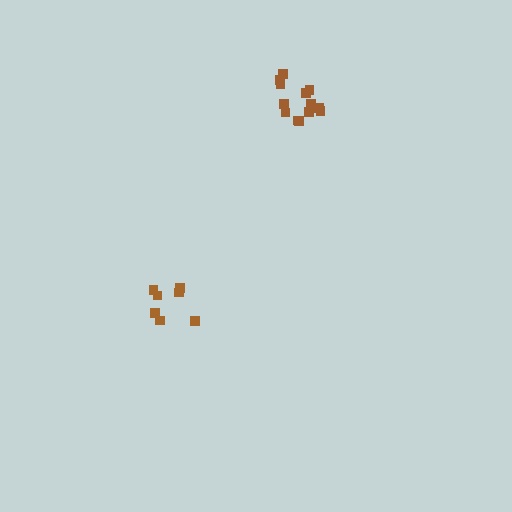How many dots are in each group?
Group 1: 7 dots, Group 2: 13 dots (20 total).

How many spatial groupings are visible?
There are 2 spatial groupings.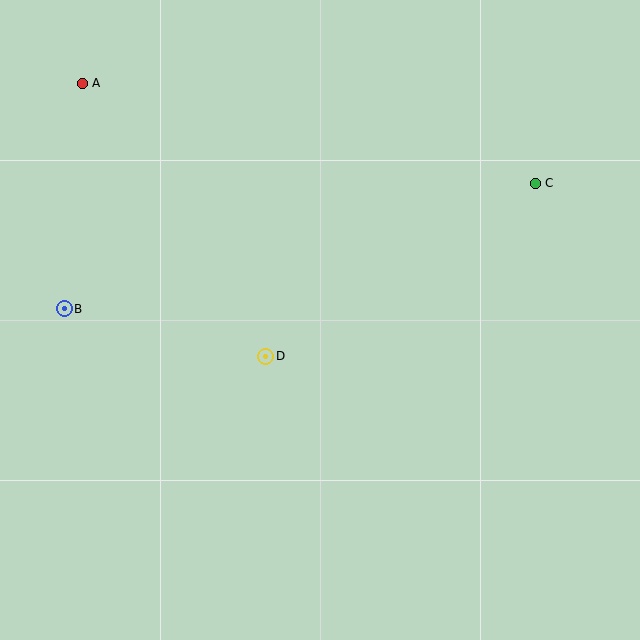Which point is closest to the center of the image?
Point D at (266, 356) is closest to the center.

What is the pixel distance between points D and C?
The distance between D and C is 320 pixels.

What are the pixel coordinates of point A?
Point A is at (82, 83).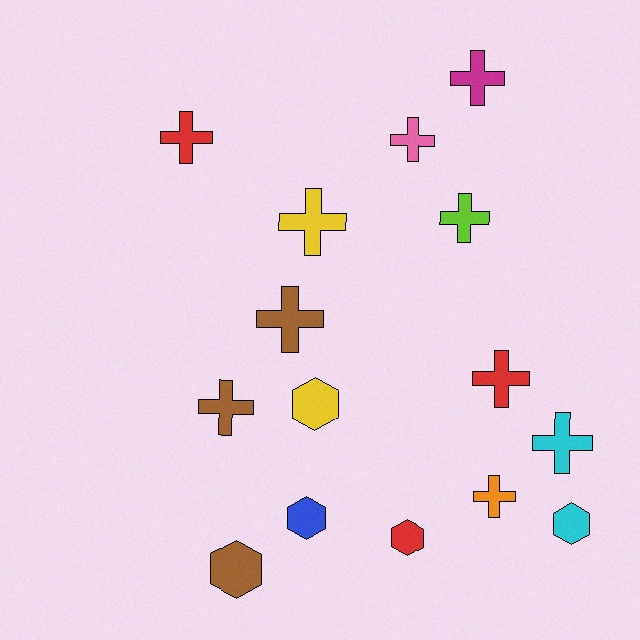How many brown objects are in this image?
There are 3 brown objects.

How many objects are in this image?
There are 15 objects.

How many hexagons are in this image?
There are 5 hexagons.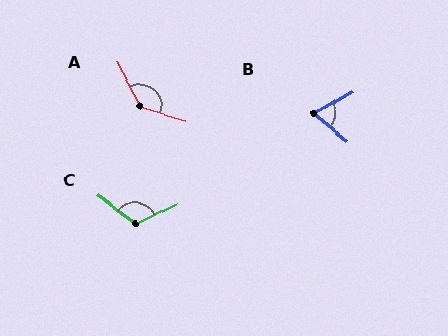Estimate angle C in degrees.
Approximately 118 degrees.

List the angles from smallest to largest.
B (69°), C (118°), A (135°).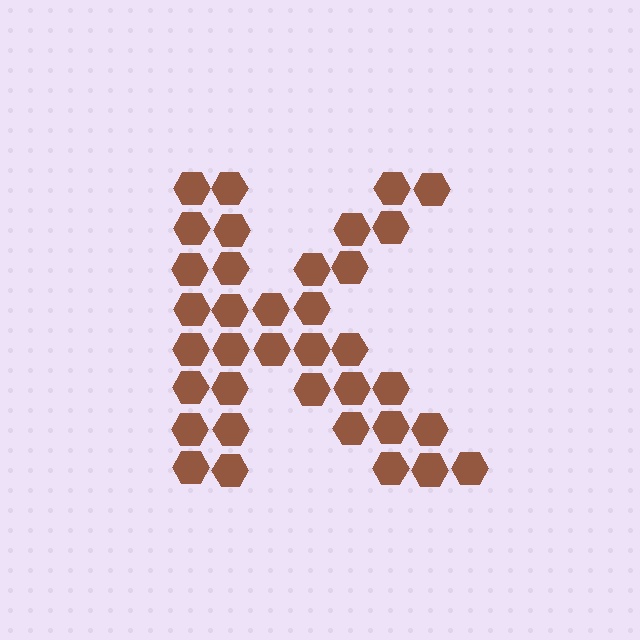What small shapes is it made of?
It is made of small hexagons.